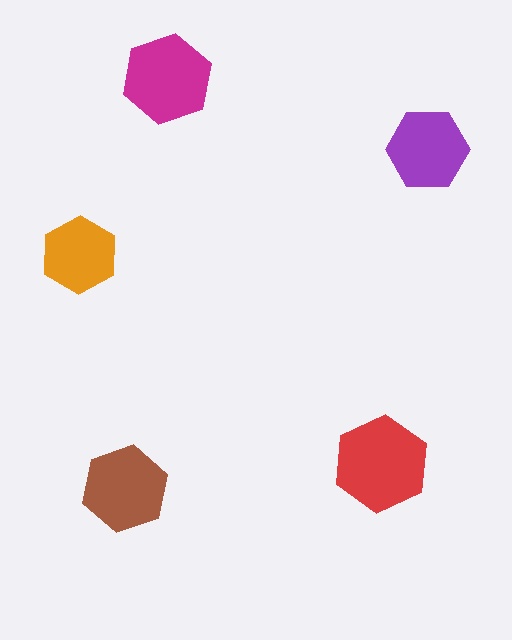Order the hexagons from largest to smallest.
the red one, the magenta one, the brown one, the purple one, the orange one.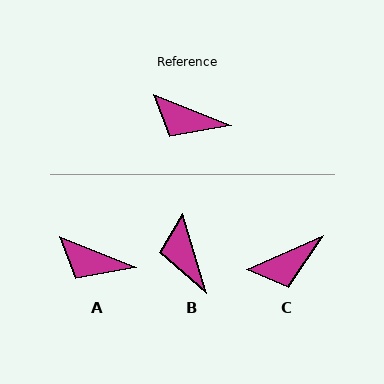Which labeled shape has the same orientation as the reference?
A.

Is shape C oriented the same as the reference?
No, it is off by about 46 degrees.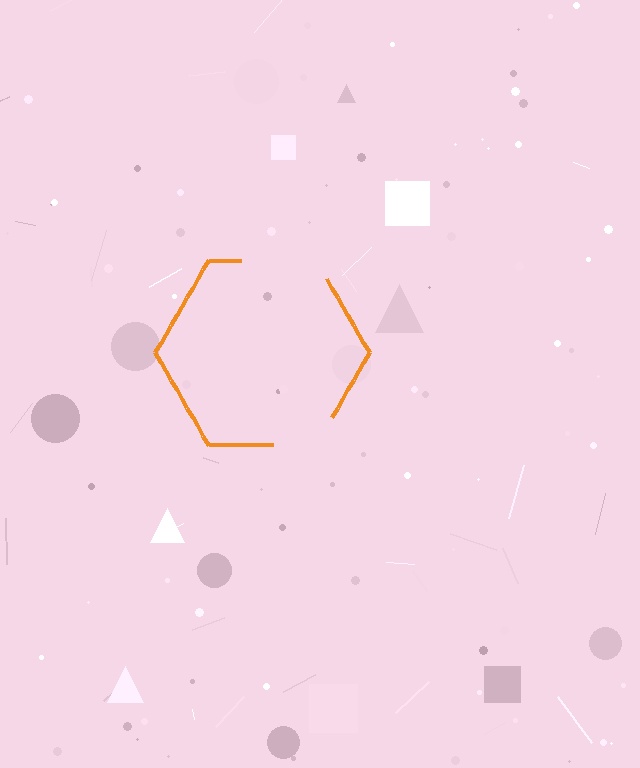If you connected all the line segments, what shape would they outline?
They would outline a hexagon.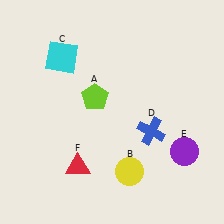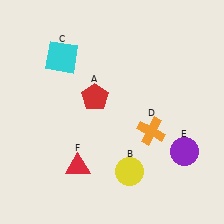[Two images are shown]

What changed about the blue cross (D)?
In Image 1, D is blue. In Image 2, it changed to orange.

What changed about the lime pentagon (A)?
In Image 1, A is lime. In Image 2, it changed to red.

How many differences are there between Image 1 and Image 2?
There are 2 differences between the two images.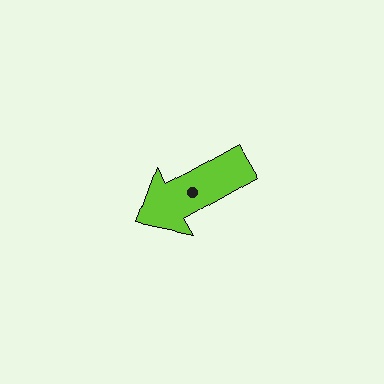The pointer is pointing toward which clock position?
Roughly 8 o'clock.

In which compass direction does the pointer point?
Southwest.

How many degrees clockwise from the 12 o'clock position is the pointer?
Approximately 240 degrees.